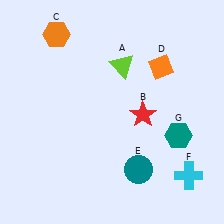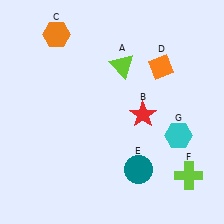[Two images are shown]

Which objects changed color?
F changed from cyan to lime. G changed from teal to cyan.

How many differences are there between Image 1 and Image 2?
There are 2 differences between the two images.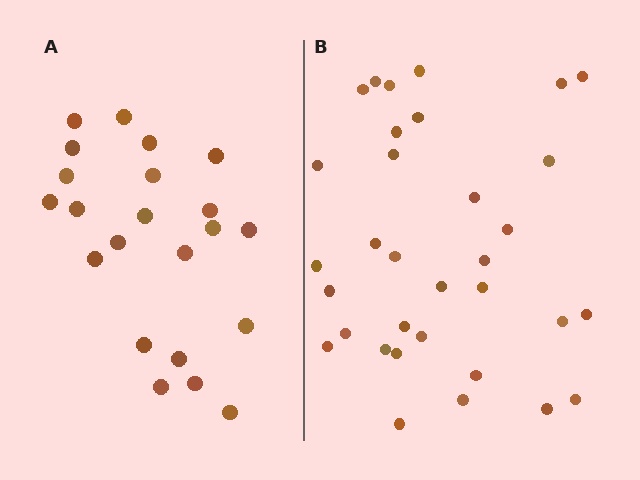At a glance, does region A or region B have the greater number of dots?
Region B (the right region) has more dots.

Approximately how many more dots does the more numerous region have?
Region B has roughly 12 or so more dots than region A.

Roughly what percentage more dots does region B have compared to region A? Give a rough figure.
About 50% more.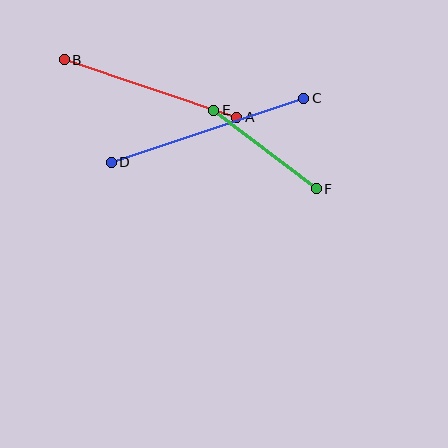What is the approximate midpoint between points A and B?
The midpoint is at approximately (151, 89) pixels.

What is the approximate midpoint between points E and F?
The midpoint is at approximately (265, 149) pixels.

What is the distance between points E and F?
The distance is approximately 129 pixels.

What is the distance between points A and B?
The distance is approximately 182 pixels.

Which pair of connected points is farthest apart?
Points C and D are farthest apart.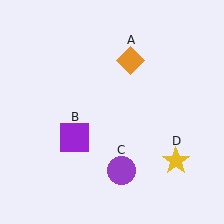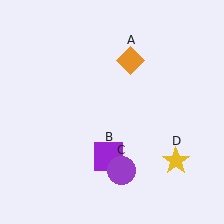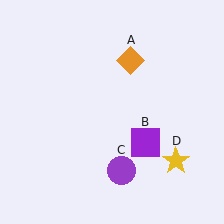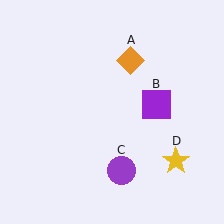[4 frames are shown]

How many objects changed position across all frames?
1 object changed position: purple square (object B).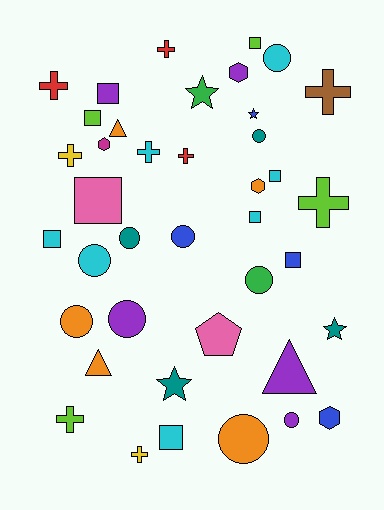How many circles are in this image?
There are 10 circles.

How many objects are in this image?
There are 40 objects.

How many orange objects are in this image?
There are 5 orange objects.